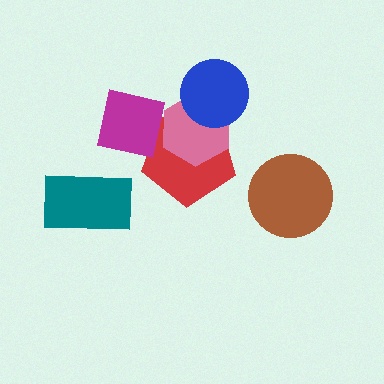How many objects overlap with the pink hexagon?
2 objects overlap with the pink hexagon.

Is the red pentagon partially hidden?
Yes, it is partially covered by another shape.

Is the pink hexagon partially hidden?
Yes, it is partially covered by another shape.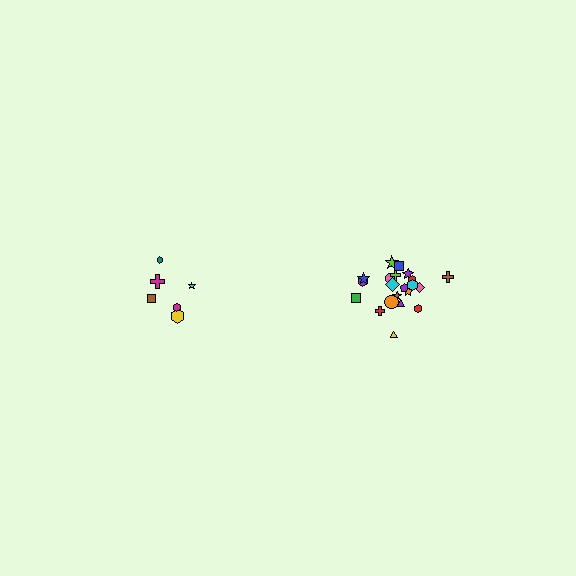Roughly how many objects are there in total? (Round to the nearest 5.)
Roughly 30 objects in total.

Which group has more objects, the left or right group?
The right group.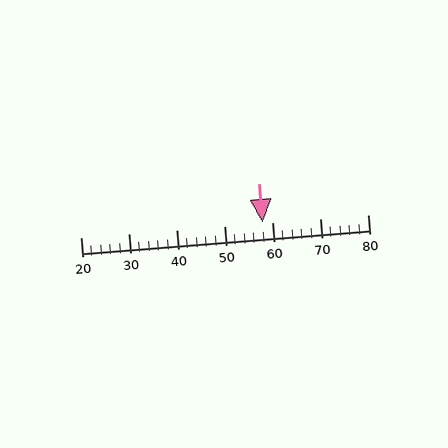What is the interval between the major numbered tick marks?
The major tick marks are spaced 10 units apart.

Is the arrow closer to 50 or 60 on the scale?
The arrow is closer to 60.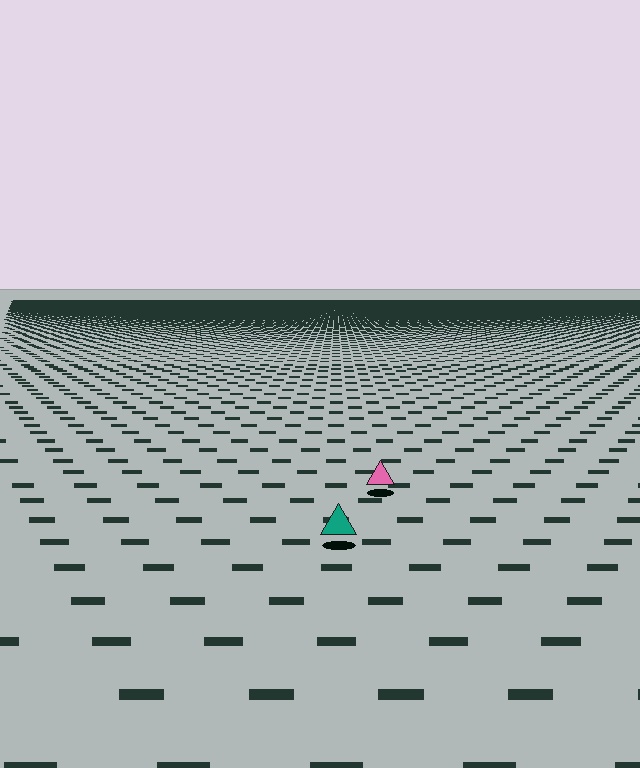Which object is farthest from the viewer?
The pink triangle is farthest from the viewer. It appears smaller and the ground texture around it is denser.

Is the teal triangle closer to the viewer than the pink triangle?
Yes. The teal triangle is closer — you can tell from the texture gradient: the ground texture is coarser near it.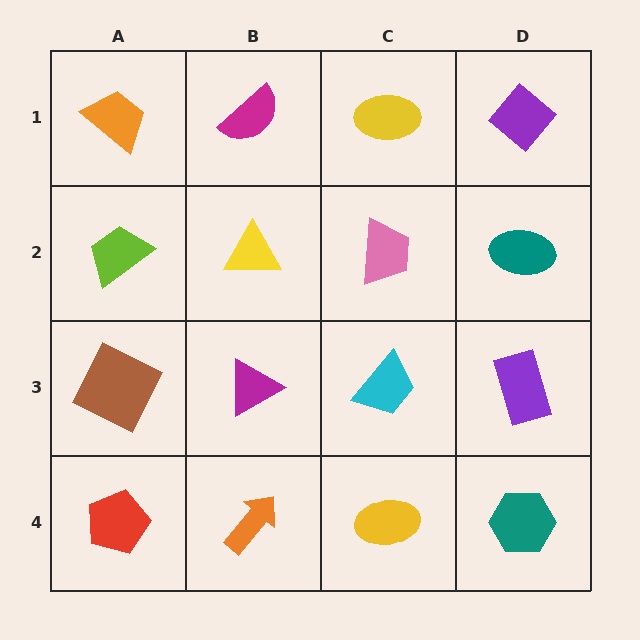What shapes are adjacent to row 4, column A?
A brown square (row 3, column A), an orange arrow (row 4, column B).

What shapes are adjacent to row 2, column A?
An orange trapezoid (row 1, column A), a brown square (row 3, column A), a yellow triangle (row 2, column B).